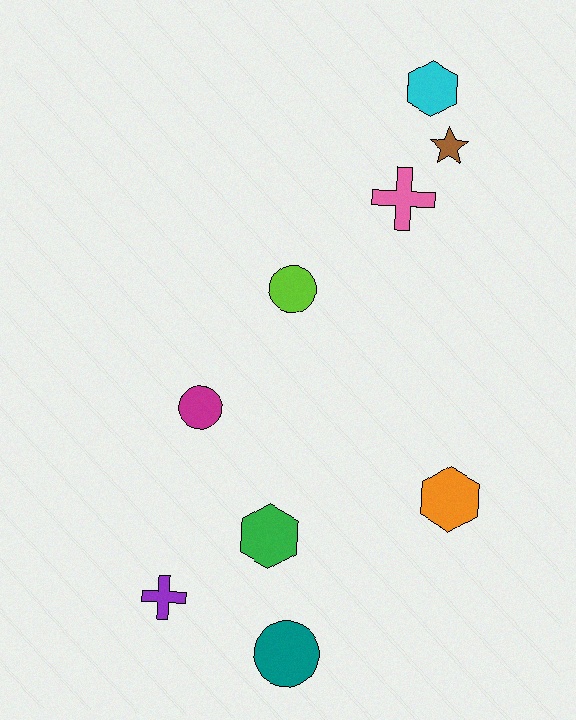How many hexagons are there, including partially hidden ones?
There are 3 hexagons.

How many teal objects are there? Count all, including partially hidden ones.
There is 1 teal object.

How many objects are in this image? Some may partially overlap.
There are 9 objects.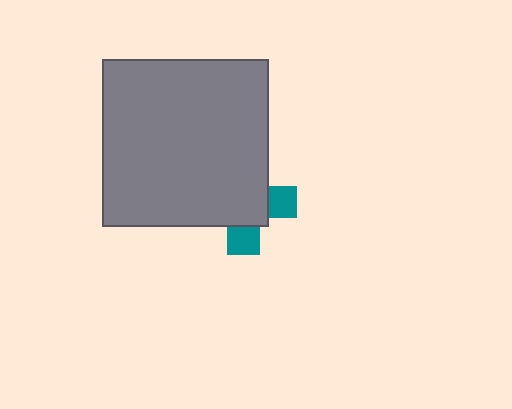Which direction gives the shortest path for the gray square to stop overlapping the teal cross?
Moving toward the upper-left gives the shortest separation.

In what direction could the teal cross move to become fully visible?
The teal cross could move toward the lower-right. That would shift it out from behind the gray square entirely.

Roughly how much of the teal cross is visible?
A small part of it is visible (roughly 31%).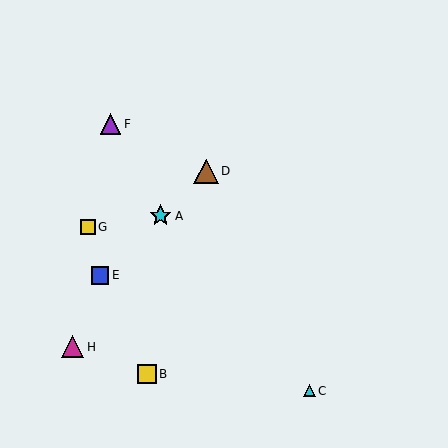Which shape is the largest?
The brown triangle (labeled D) is the largest.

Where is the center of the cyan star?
The center of the cyan star is at (161, 216).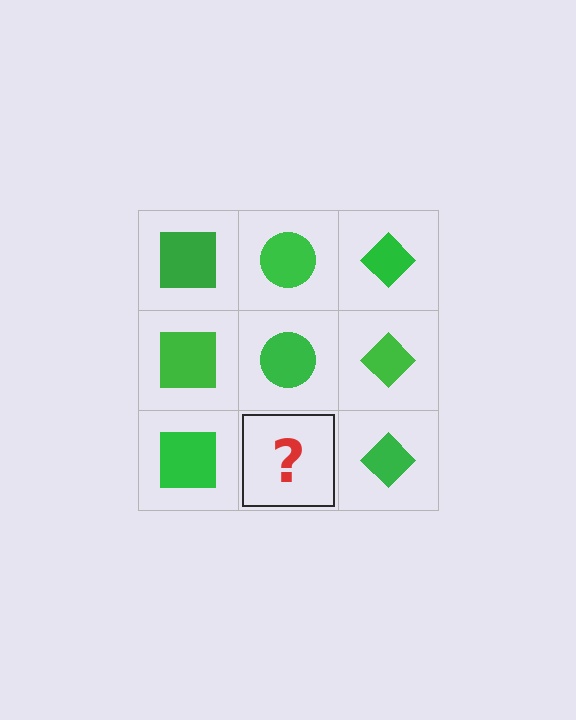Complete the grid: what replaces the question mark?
The question mark should be replaced with a green circle.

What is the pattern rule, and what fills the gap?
The rule is that each column has a consistent shape. The gap should be filled with a green circle.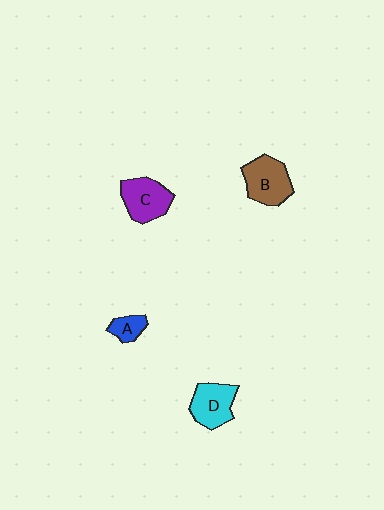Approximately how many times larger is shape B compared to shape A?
Approximately 2.4 times.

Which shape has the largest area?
Shape B (brown).